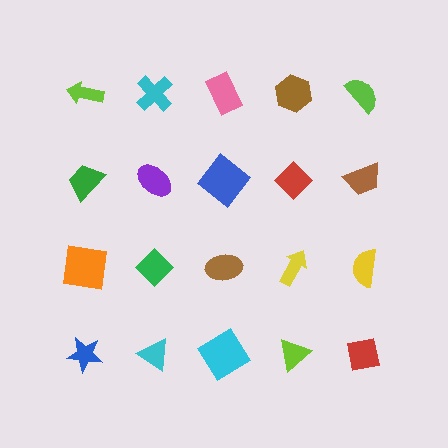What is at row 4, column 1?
A blue star.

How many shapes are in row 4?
5 shapes.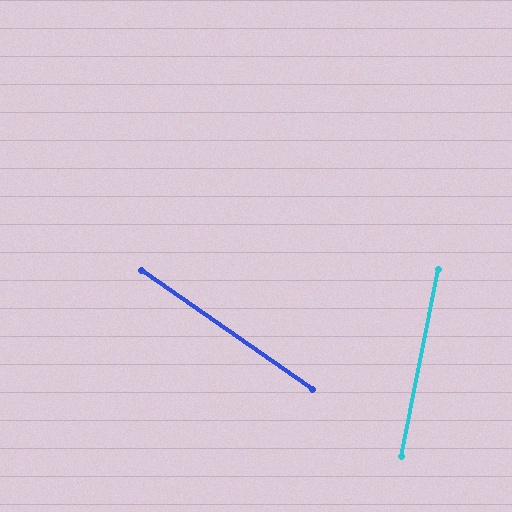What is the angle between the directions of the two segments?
Approximately 67 degrees.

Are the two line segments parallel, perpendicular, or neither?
Neither parallel nor perpendicular — they differ by about 67°.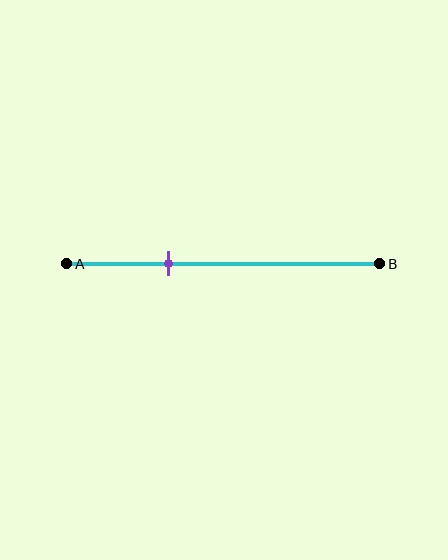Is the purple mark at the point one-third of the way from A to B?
Yes, the mark is approximately at the one-third point.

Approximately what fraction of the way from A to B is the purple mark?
The purple mark is approximately 35% of the way from A to B.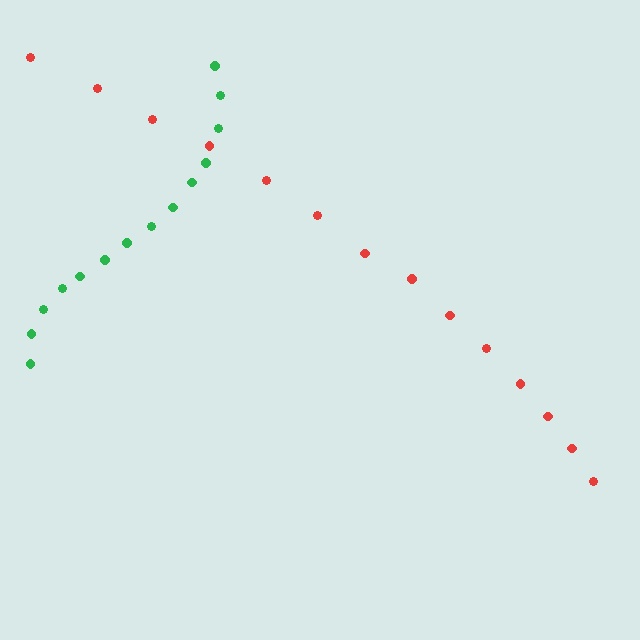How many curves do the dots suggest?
There are 2 distinct paths.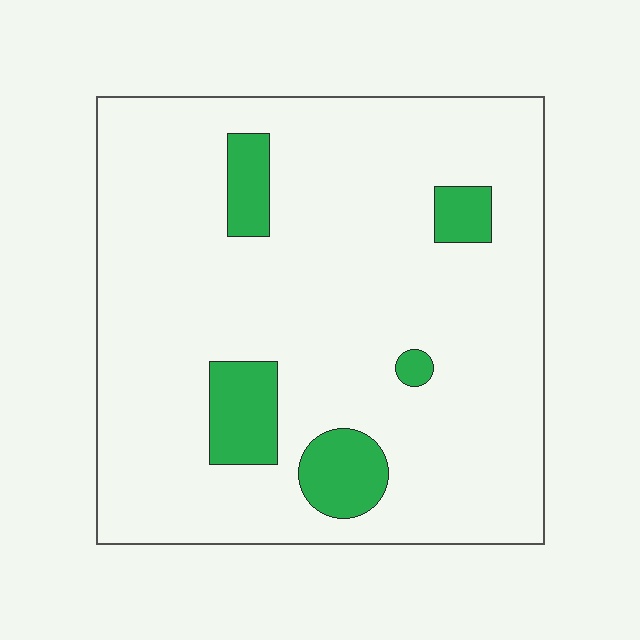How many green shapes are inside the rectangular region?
5.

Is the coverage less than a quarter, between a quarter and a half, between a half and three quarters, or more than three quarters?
Less than a quarter.